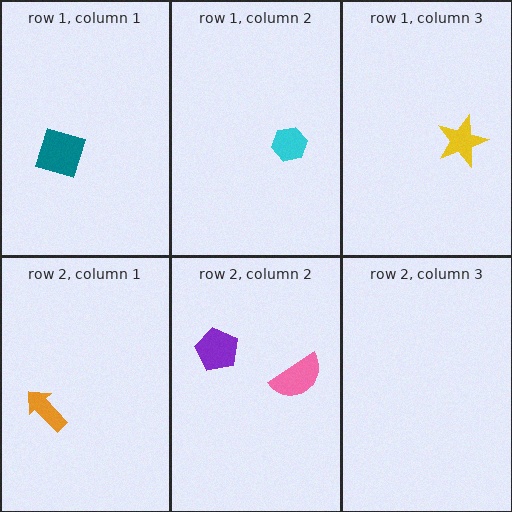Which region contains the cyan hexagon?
The row 1, column 2 region.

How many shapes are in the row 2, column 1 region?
1.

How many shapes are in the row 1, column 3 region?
1.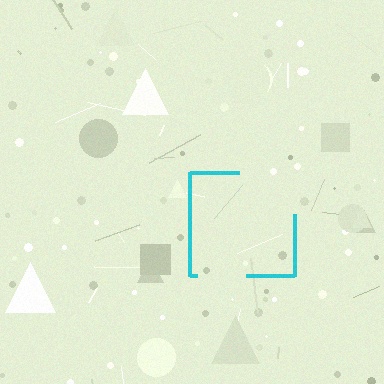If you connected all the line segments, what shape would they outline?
They would outline a square.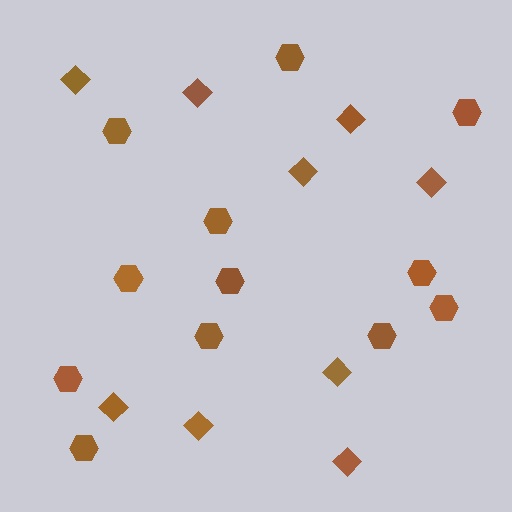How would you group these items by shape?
There are 2 groups: one group of diamonds (9) and one group of hexagons (12).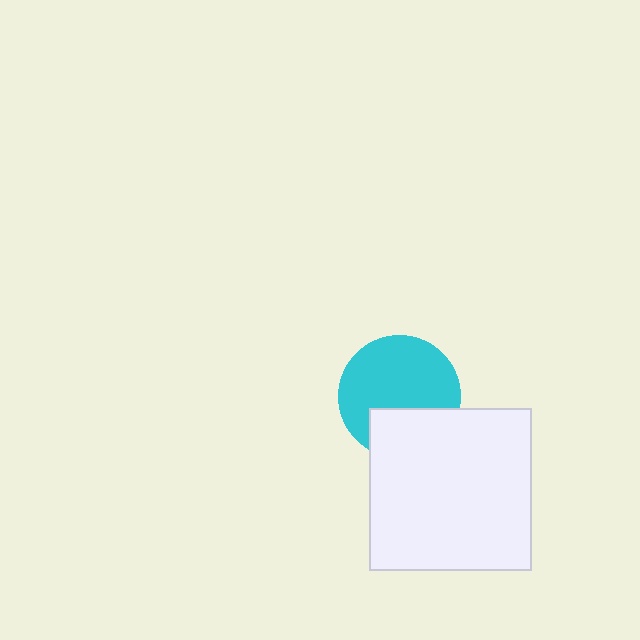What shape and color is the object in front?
The object in front is a white square.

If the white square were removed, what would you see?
You would see the complete cyan circle.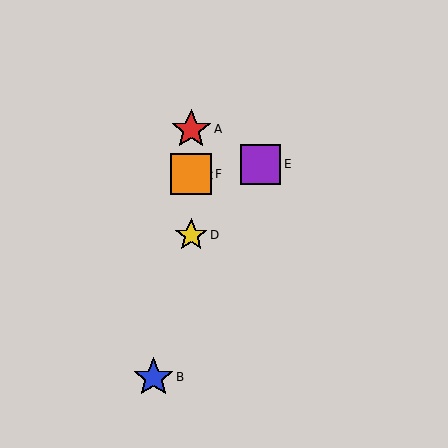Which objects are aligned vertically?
Objects A, C, D, F are aligned vertically.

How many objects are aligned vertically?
4 objects (A, C, D, F) are aligned vertically.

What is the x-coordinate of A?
Object A is at x≈191.